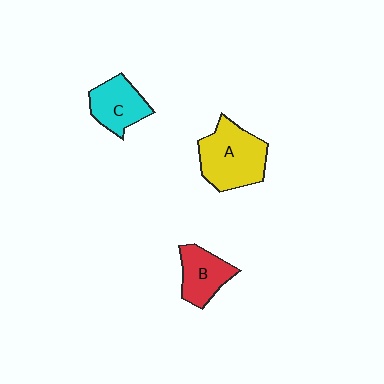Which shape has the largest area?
Shape A (yellow).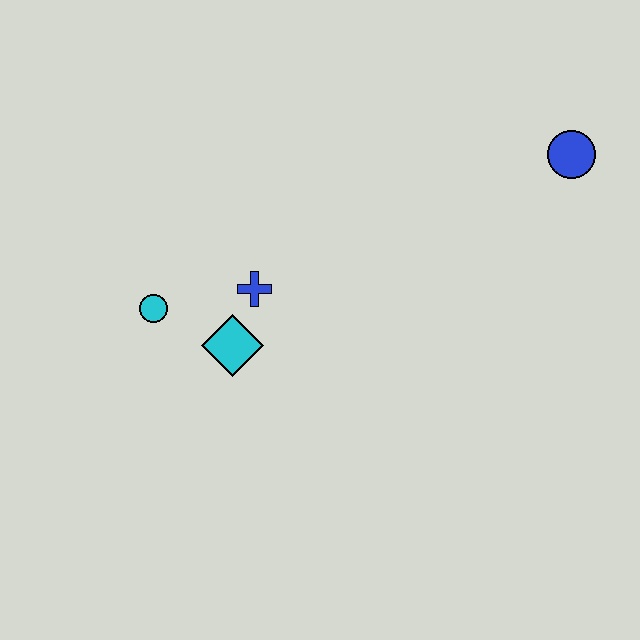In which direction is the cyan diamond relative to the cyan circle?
The cyan diamond is to the right of the cyan circle.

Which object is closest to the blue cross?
The cyan diamond is closest to the blue cross.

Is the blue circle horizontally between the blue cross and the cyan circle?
No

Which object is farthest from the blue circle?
The cyan circle is farthest from the blue circle.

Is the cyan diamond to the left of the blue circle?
Yes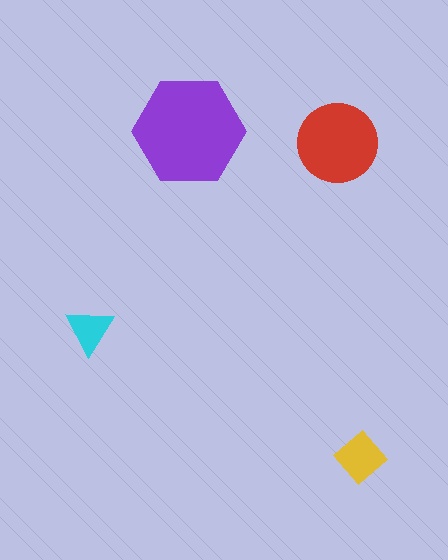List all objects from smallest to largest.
The cyan triangle, the yellow diamond, the red circle, the purple hexagon.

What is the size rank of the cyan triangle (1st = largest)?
4th.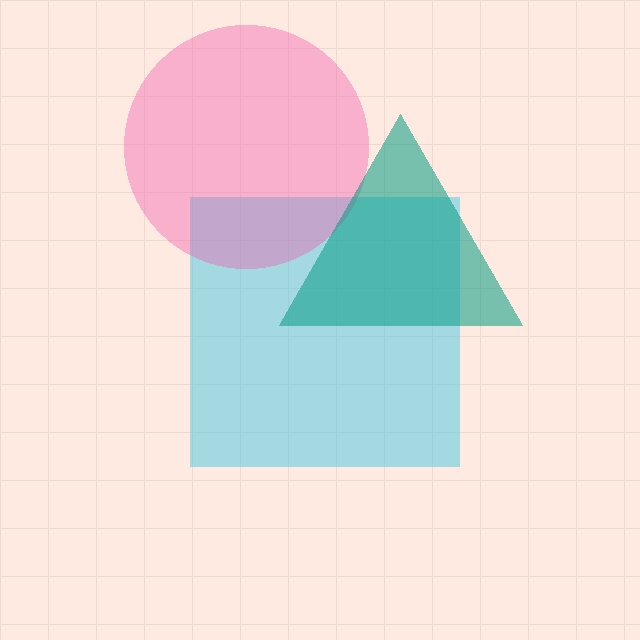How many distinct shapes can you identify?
There are 3 distinct shapes: a cyan square, a pink circle, a teal triangle.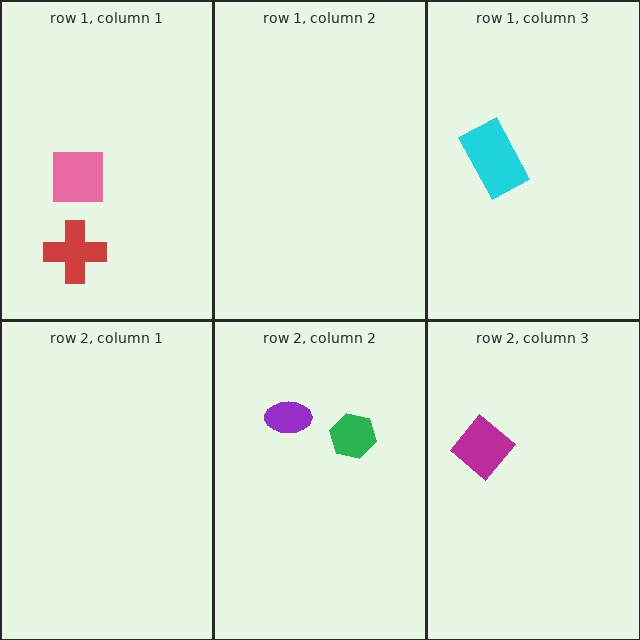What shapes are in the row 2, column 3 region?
The magenta diamond.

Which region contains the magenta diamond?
The row 2, column 3 region.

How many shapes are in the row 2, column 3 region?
1.